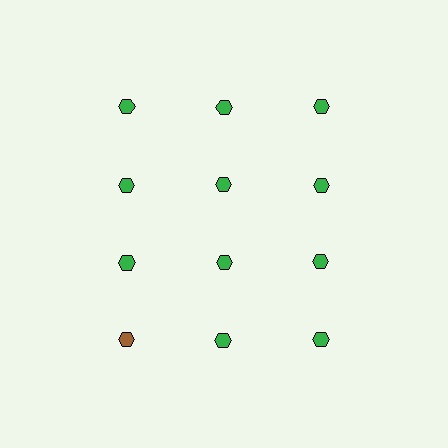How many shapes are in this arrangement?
There are 12 shapes arranged in a grid pattern.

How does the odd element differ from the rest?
It has a different color: brown instead of green.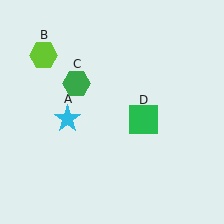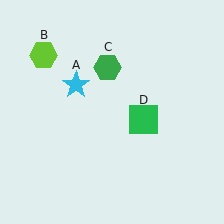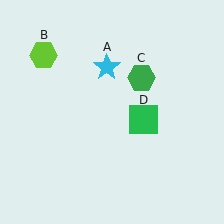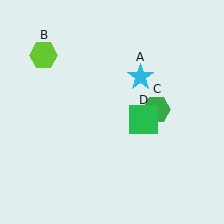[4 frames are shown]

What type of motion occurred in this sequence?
The cyan star (object A), green hexagon (object C) rotated clockwise around the center of the scene.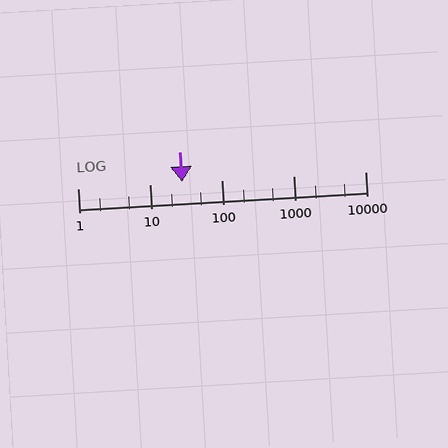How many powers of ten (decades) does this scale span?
The scale spans 4 decades, from 1 to 10000.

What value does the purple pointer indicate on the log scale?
The pointer indicates approximately 28.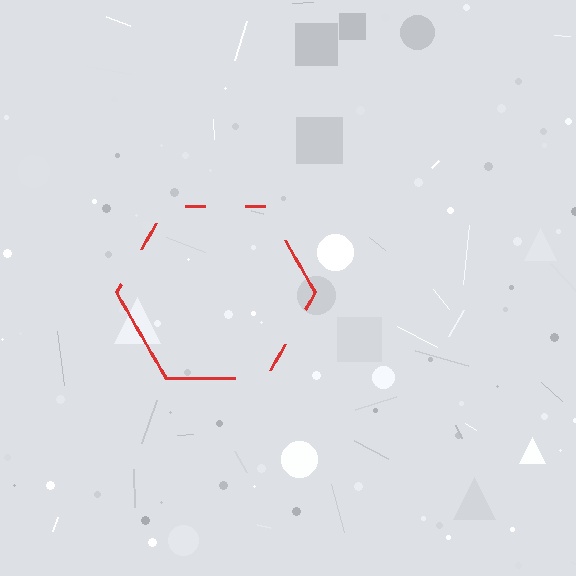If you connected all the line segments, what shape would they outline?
They would outline a hexagon.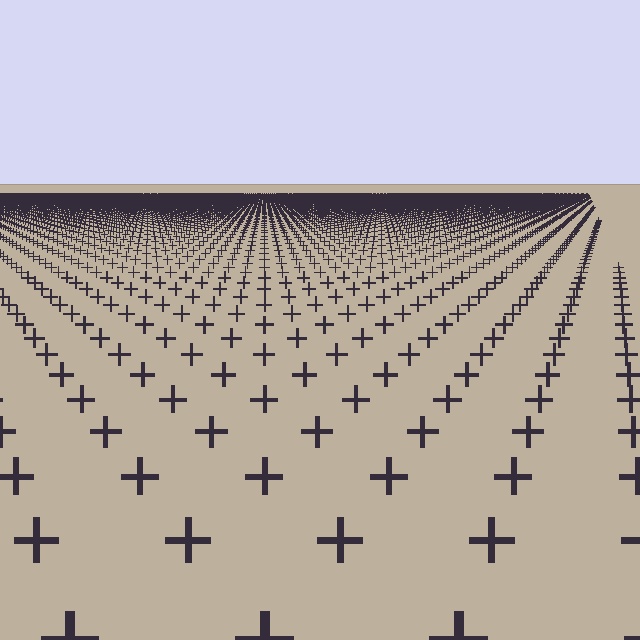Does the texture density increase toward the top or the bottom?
Density increases toward the top.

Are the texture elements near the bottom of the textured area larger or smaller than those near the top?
Larger. Near the bottom, elements are closer to the viewer and appear at a bigger on-screen size.